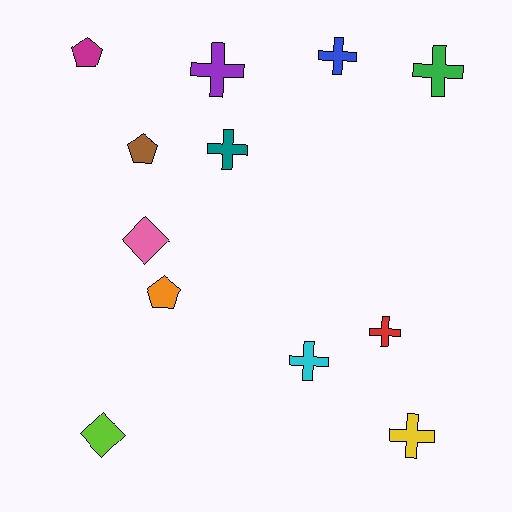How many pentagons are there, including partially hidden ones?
There are 3 pentagons.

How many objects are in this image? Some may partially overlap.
There are 12 objects.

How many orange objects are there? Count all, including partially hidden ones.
There is 1 orange object.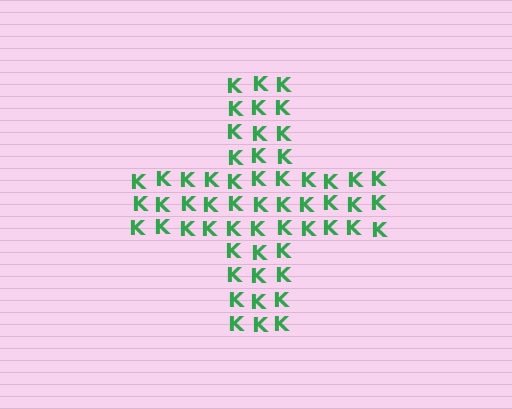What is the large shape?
The large shape is a cross.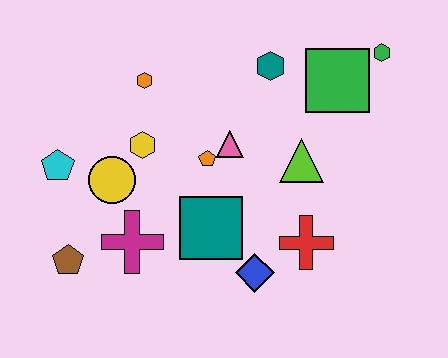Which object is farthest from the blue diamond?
The green hexagon is farthest from the blue diamond.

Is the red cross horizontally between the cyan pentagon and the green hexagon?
Yes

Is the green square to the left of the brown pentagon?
No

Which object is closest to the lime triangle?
The pink triangle is closest to the lime triangle.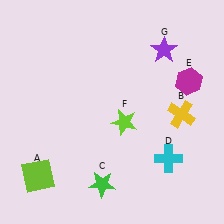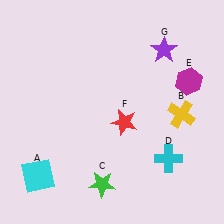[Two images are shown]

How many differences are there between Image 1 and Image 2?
There are 2 differences between the two images.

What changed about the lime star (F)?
In Image 1, F is lime. In Image 2, it changed to red.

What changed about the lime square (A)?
In Image 1, A is lime. In Image 2, it changed to cyan.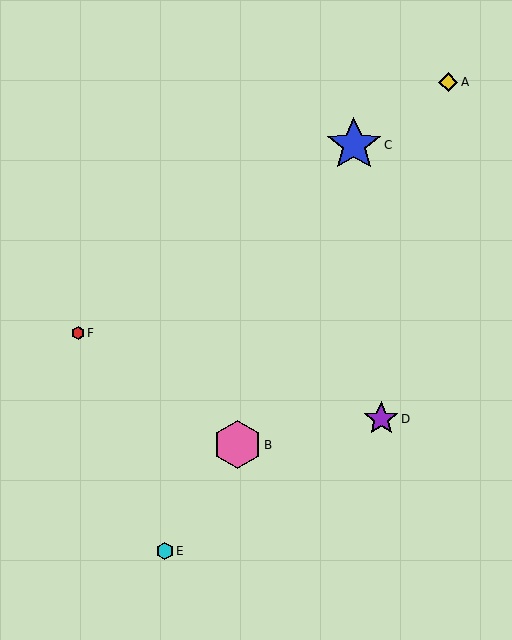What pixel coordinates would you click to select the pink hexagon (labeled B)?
Click at (237, 445) to select the pink hexagon B.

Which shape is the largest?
The blue star (labeled C) is the largest.